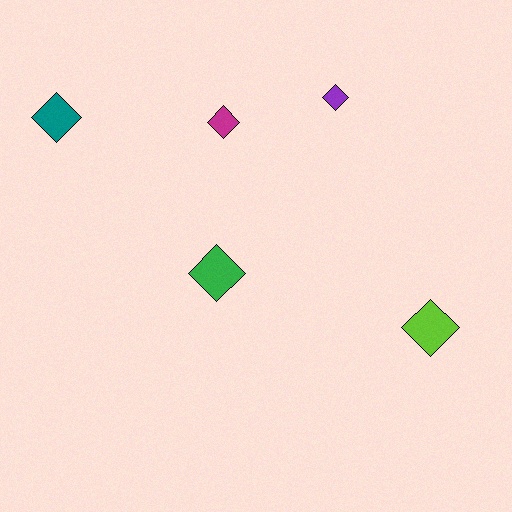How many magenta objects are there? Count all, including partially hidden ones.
There is 1 magenta object.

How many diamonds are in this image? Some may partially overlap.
There are 5 diamonds.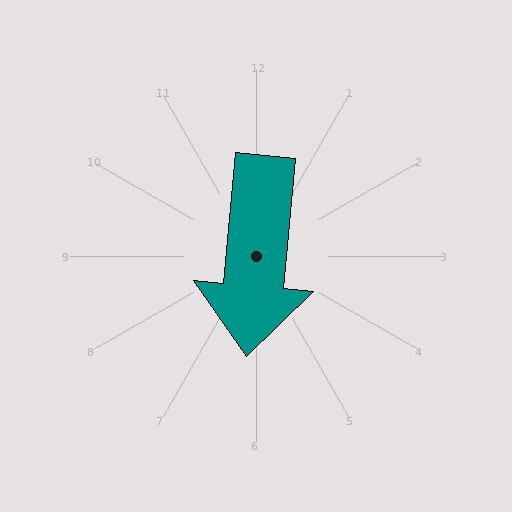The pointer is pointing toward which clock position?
Roughly 6 o'clock.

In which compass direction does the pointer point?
South.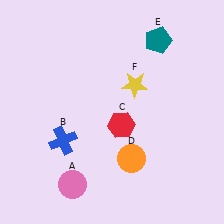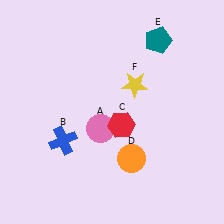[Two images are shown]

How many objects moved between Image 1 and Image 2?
1 object moved between the two images.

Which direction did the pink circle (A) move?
The pink circle (A) moved up.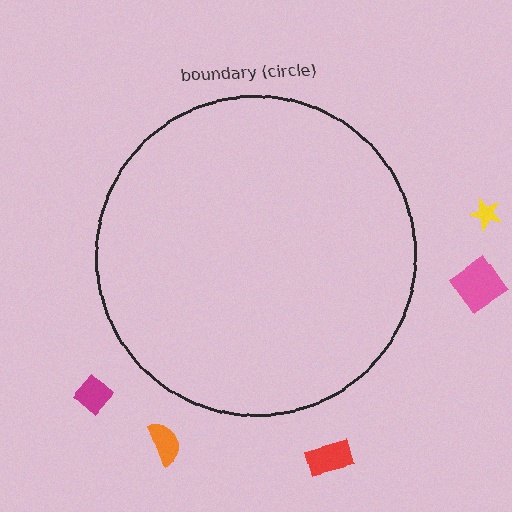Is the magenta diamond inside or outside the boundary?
Outside.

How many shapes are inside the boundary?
0 inside, 5 outside.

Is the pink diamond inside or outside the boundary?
Outside.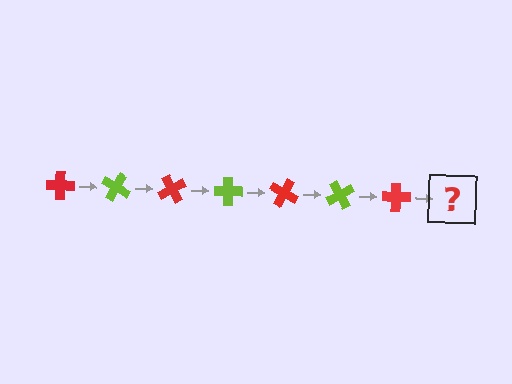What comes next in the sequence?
The next element should be a lime cross, rotated 210 degrees from the start.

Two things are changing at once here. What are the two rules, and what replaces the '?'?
The two rules are that it rotates 30 degrees each step and the color cycles through red and lime. The '?' should be a lime cross, rotated 210 degrees from the start.